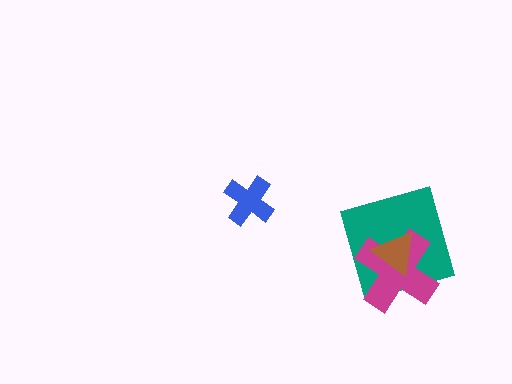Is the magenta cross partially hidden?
Yes, it is partially covered by another shape.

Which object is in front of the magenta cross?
The brown triangle is in front of the magenta cross.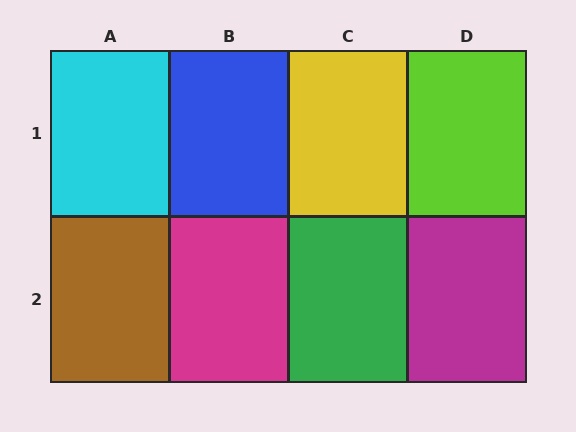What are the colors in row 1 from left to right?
Cyan, blue, yellow, lime.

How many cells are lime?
1 cell is lime.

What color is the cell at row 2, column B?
Magenta.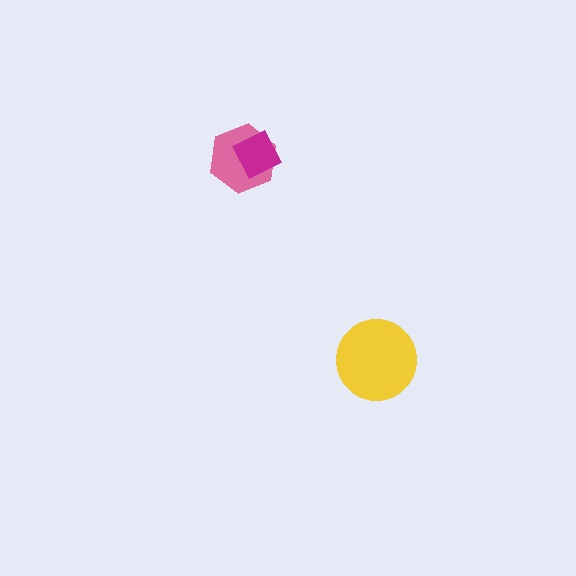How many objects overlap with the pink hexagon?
1 object overlaps with the pink hexagon.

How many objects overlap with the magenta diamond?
1 object overlaps with the magenta diamond.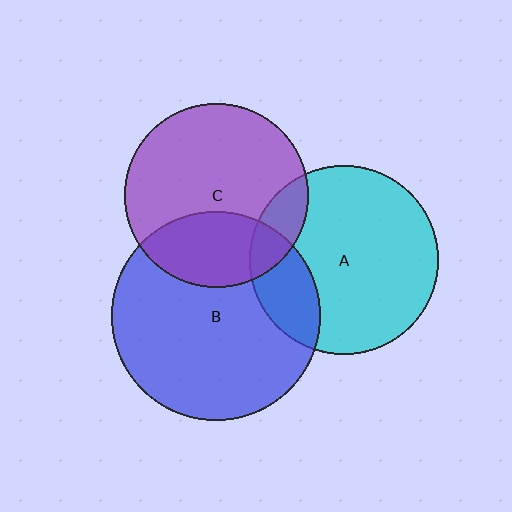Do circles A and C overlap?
Yes.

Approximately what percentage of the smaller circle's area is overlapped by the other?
Approximately 15%.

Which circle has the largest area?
Circle B (blue).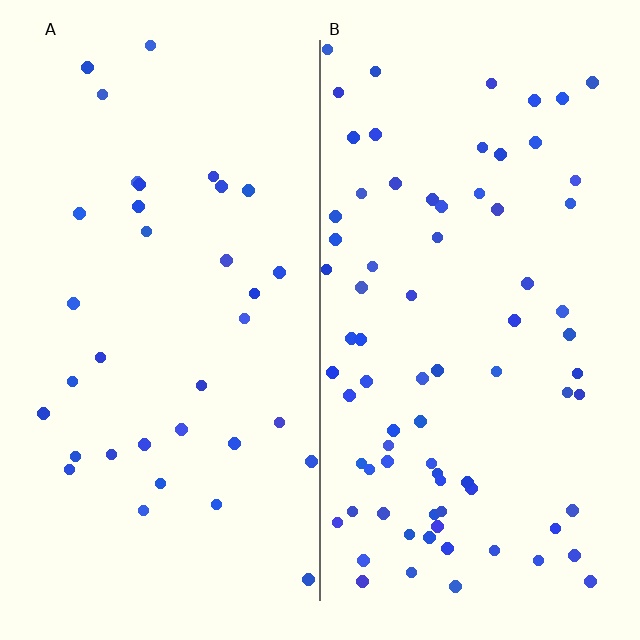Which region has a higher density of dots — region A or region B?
B (the right).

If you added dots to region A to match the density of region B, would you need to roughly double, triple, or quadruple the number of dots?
Approximately double.